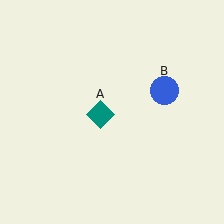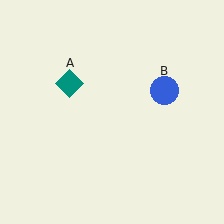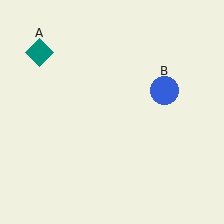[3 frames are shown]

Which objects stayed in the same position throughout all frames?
Blue circle (object B) remained stationary.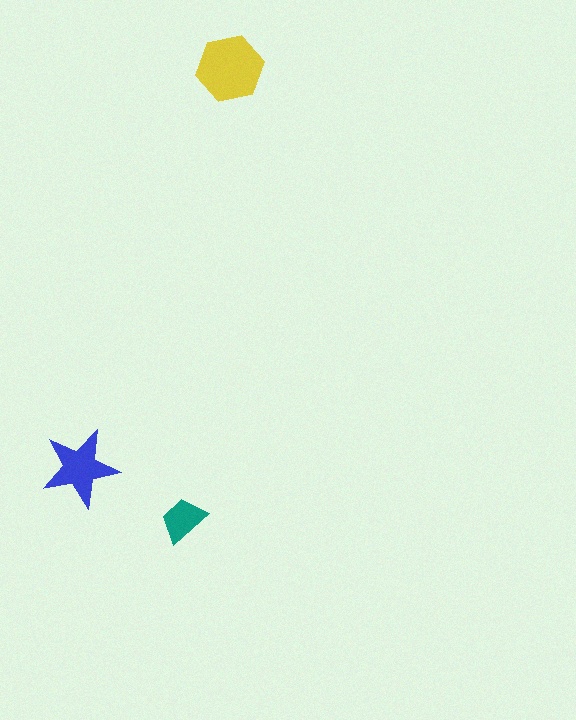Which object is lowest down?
The teal trapezoid is bottommost.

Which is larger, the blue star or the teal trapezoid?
The blue star.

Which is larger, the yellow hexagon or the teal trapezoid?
The yellow hexagon.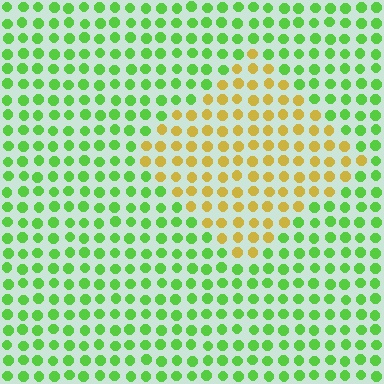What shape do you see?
I see a diamond.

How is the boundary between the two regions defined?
The boundary is defined purely by a slight shift in hue (about 61 degrees). Spacing, size, and orientation are identical on both sides.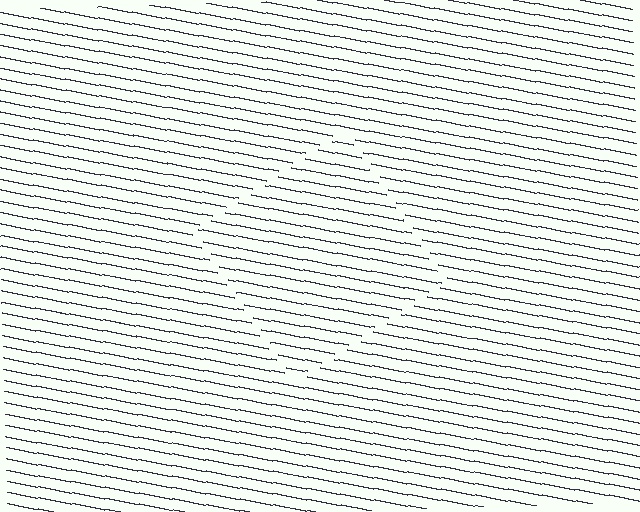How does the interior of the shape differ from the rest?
The interior of the shape contains the same grating, shifted by half a period — the contour is defined by the phase discontinuity where line-ends from the inner and outer gratings abut.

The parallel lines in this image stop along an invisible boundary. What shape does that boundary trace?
An illusory square. The interior of the shape contains the same grating, shifted by half a period — the contour is defined by the phase discontinuity where line-ends from the inner and outer gratings abut.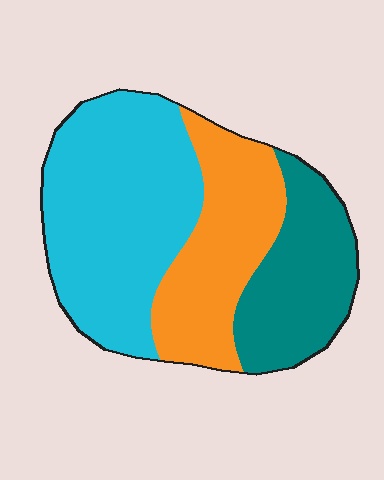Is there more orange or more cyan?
Cyan.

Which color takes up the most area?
Cyan, at roughly 45%.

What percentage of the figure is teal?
Teal covers 25% of the figure.